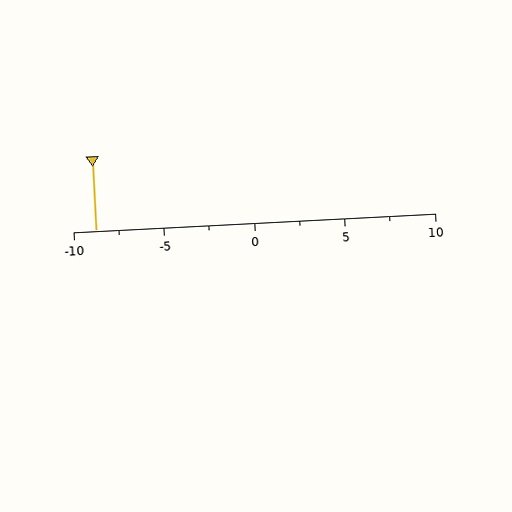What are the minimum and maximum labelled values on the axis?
The axis runs from -10 to 10.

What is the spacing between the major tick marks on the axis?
The major ticks are spaced 5 apart.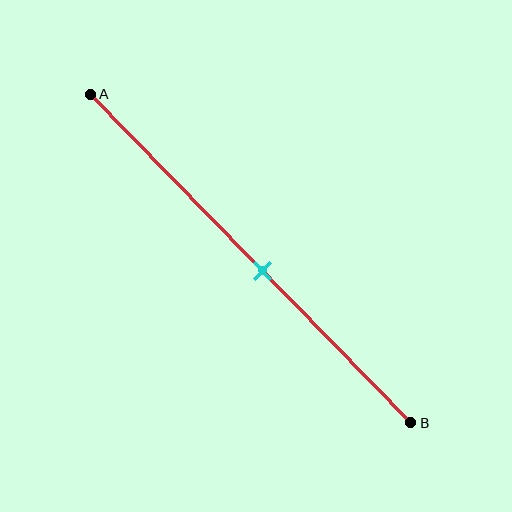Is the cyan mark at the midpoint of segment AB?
No, the mark is at about 55% from A, not at the 50% midpoint.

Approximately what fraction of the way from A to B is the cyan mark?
The cyan mark is approximately 55% of the way from A to B.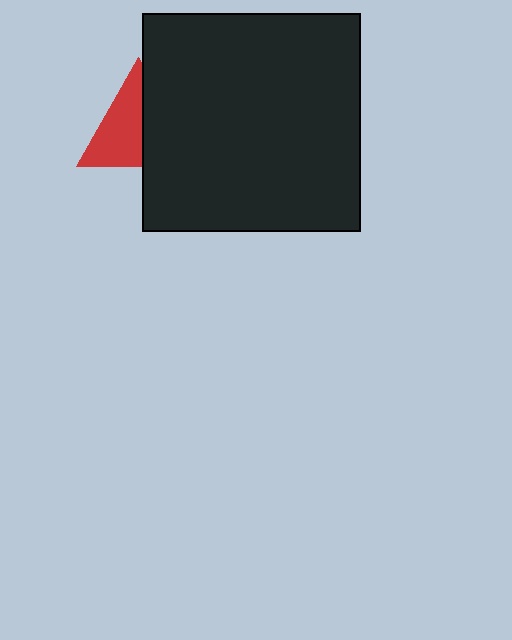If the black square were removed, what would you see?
You would see the complete red triangle.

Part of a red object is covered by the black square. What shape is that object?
It is a triangle.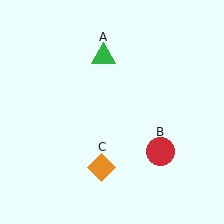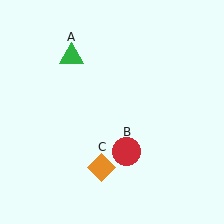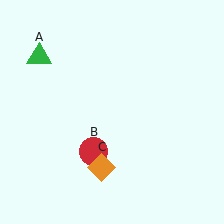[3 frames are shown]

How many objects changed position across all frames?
2 objects changed position: green triangle (object A), red circle (object B).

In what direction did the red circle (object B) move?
The red circle (object B) moved left.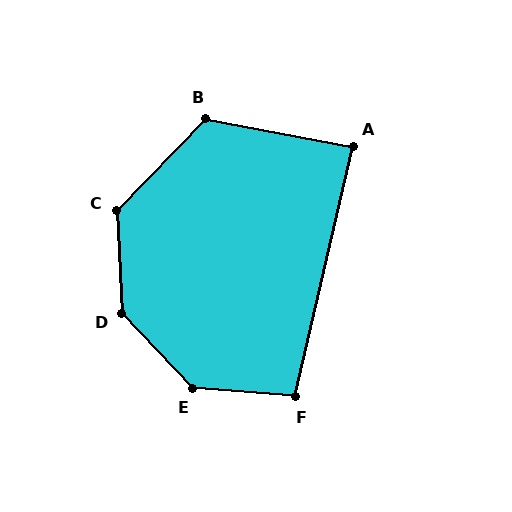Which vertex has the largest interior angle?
E, at approximately 139 degrees.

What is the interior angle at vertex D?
Approximately 139 degrees (obtuse).